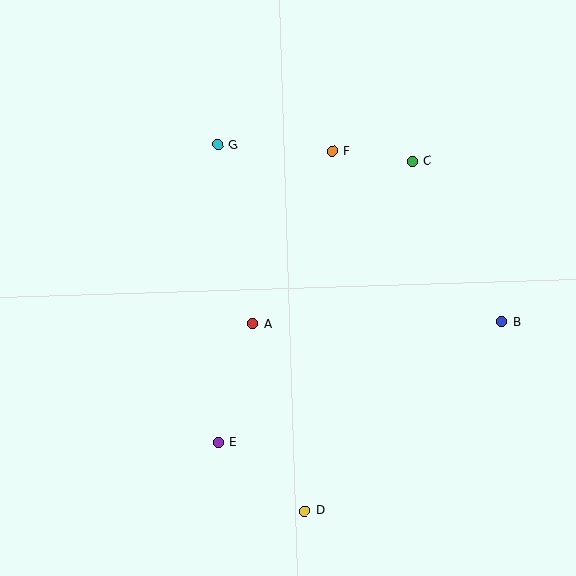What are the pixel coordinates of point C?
Point C is at (412, 161).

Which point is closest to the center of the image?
Point A at (253, 324) is closest to the center.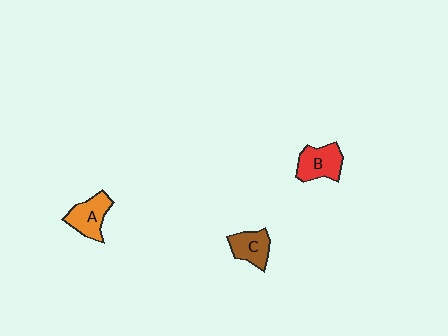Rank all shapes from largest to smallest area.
From largest to smallest: B (red), A (orange), C (brown).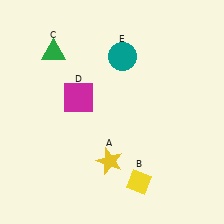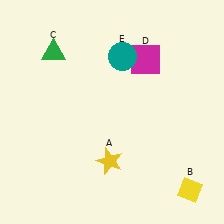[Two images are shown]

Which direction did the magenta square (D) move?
The magenta square (D) moved right.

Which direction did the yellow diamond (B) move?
The yellow diamond (B) moved right.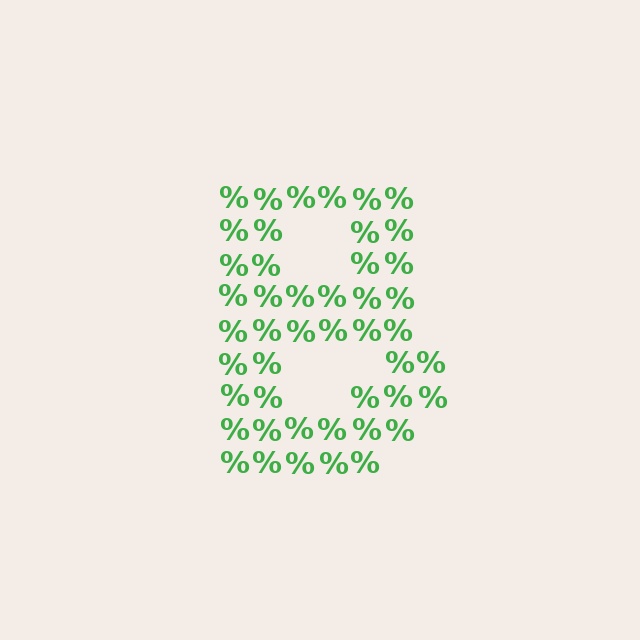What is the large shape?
The large shape is the letter B.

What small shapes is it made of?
It is made of small percent signs.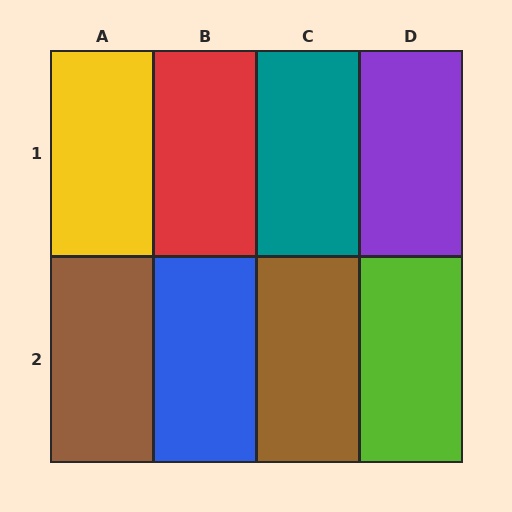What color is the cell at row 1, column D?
Purple.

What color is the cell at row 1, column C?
Teal.